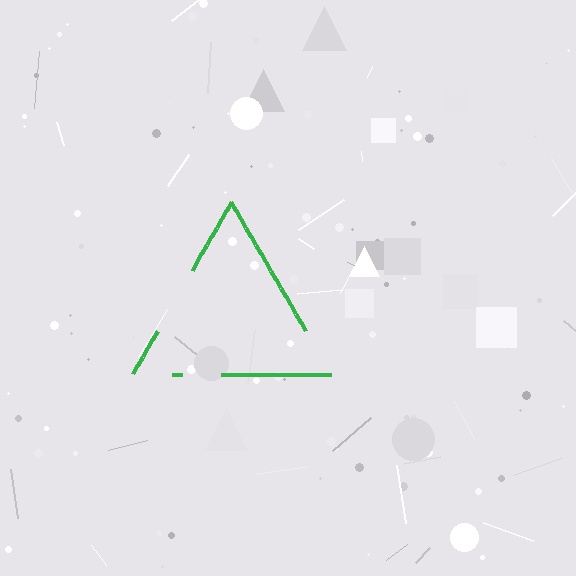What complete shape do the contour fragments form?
The contour fragments form a triangle.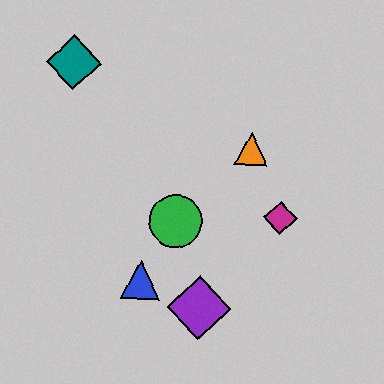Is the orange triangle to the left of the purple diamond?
No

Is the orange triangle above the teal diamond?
No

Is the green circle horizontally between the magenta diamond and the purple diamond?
No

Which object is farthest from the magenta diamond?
The teal diamond is farthest from the magenta diamond.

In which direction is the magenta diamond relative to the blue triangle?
The magenta diamond is to the right of the blue triangle.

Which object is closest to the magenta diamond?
The orange triangle is closest to the magenta diamond.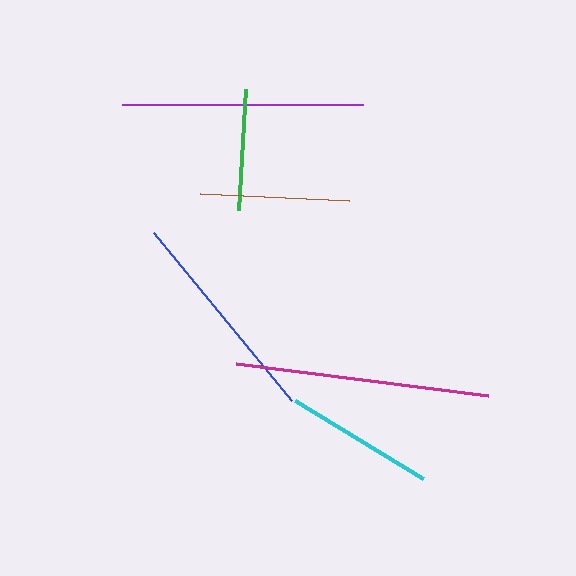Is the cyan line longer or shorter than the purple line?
The purple line is longer than the cyan line.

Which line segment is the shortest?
The green line is the shortest at approximately 121 pixels.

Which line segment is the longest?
The magenta line is the longest at approximately 254 pixels.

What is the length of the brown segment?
The brown segment is approximately 149 pixels long.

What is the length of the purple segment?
The purple segment is approximately 241 pixels long.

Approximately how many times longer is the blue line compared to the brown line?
The blue line is approximately 1.5 times the length of the brown line.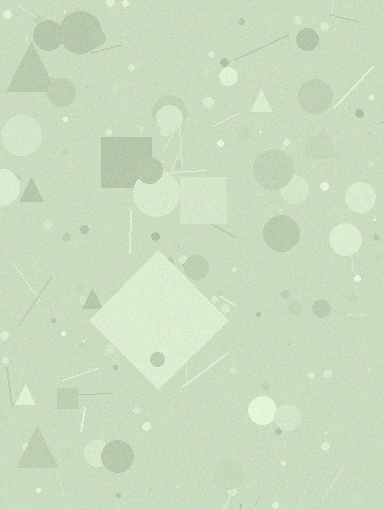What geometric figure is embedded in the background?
A diamond is embedded in the background.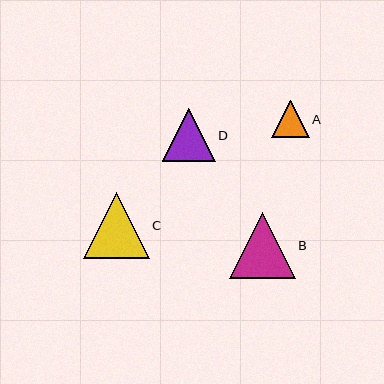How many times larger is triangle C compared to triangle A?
Triangle C is approximately 1.7 times the size of triangle A.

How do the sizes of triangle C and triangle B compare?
Triangle C and triangle B are approximately the same size.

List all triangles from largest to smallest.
From largest to smallest: C, B, D, A.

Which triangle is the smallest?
Triangle A is the smallest with a size of approximately 38 pixels.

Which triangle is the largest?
Triangle C is the largest with a size of approximately 65 pixels.